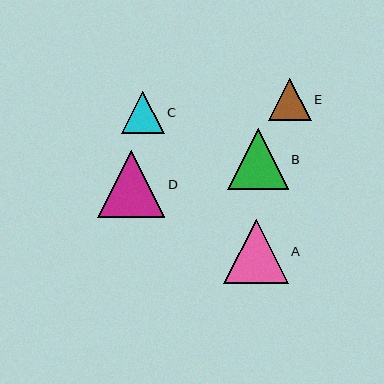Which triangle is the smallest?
Triangle E is the smallest with a size of approximately 43 pixels.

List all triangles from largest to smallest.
From largest to smallest: D, A, B, C, E.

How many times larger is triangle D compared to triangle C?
Triangle D is approximately 1.6 times the size of triangle C.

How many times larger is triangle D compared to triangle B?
Triangle D is approximately 1.1 times the size of triangle B.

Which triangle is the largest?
Triangle D is the largest with a size of approximately 67 pixels.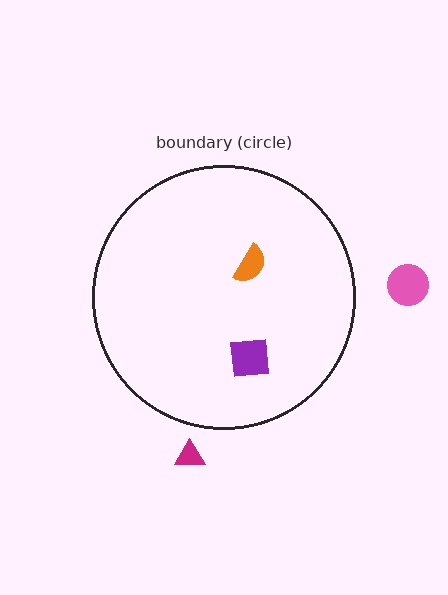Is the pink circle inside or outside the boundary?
Outside.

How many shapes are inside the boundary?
2 inside, 2 outside.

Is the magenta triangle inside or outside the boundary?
Outside.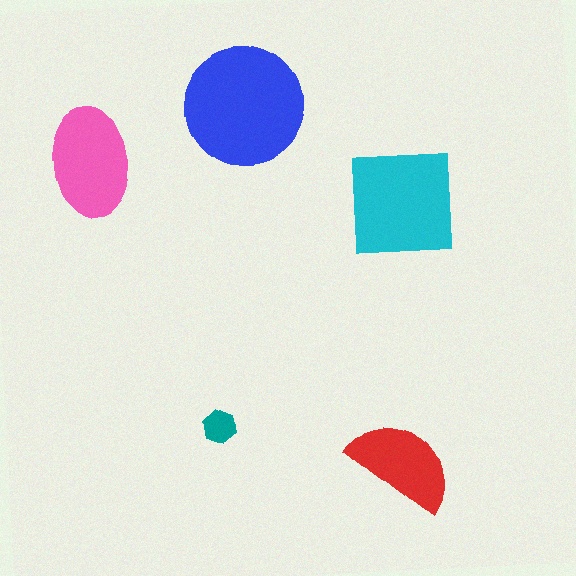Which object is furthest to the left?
The pink ellipse is leftmost.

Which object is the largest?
The blue circle.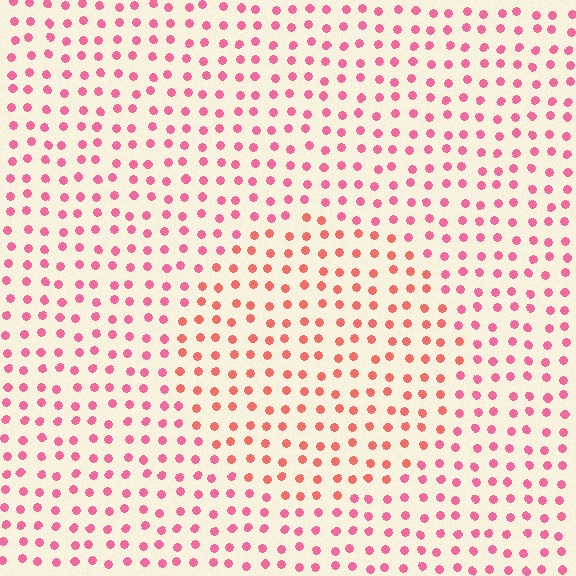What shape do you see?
I see a circle.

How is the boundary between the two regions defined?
The boundary is defined purely by a slight shift in hue (about 26 degrees). Spacing, size, and orientation are identical on both sides.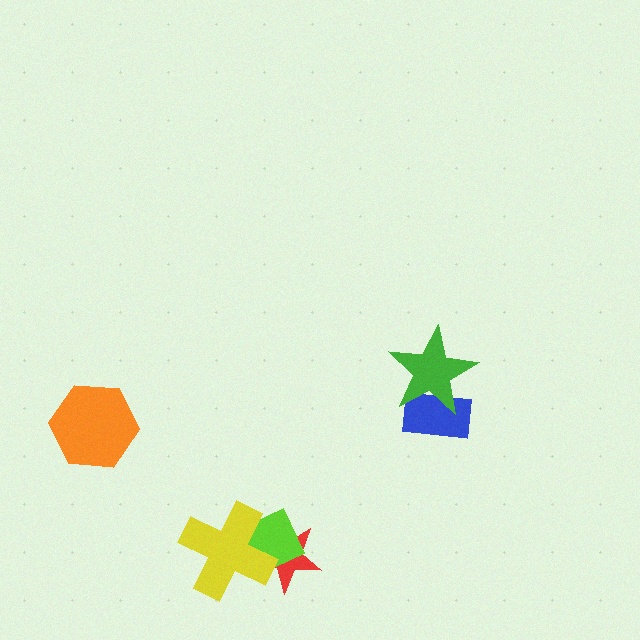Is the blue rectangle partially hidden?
Yes, it is partially covered by another shape.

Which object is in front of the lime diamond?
The yellow cross is in front of the lime diamond.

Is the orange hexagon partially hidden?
No, no other shape covers it.